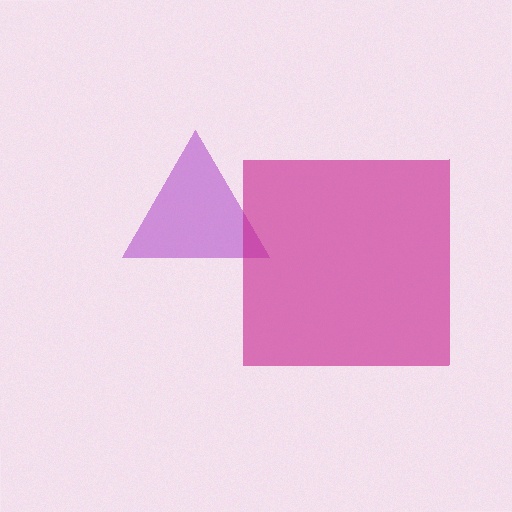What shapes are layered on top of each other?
The layered shapes are: a purple triangle, a magenta square.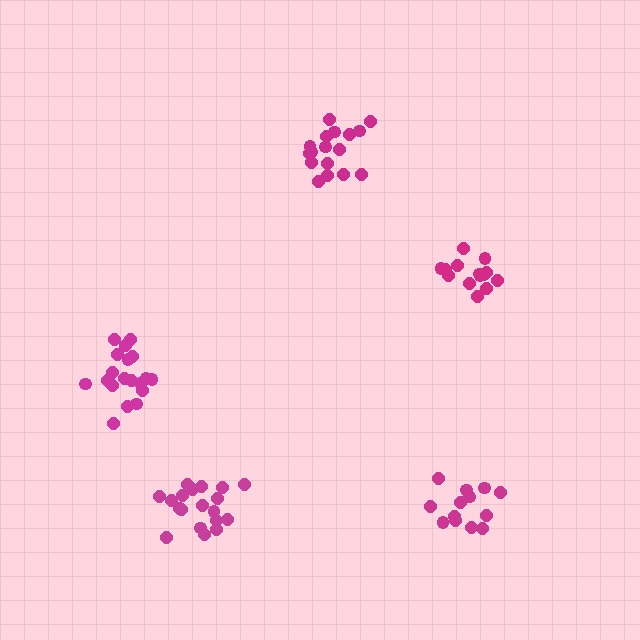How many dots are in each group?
Group 1: 17 dots, Group 2: 14 dots, Group 3: 19 dots, Group 4: 19 dots, Group 5: 13 dots (82 total).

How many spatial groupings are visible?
There are 5 spatial groupings.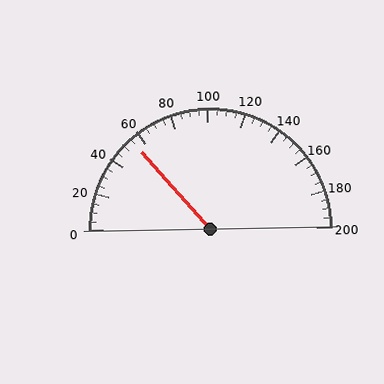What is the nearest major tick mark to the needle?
The nearest major tick mark is 60.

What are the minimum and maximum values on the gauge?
The gauge ranges from 0 to 200.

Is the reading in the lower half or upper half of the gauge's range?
The reading is in the lower half of the range (0 to 200).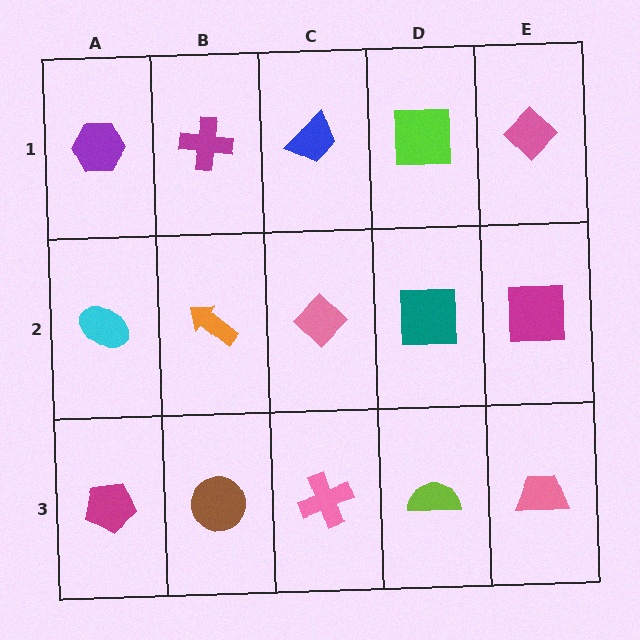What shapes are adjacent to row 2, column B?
A magenta cross (row 1, column B), a brown circle (row 3, column B), a cyan ellipse (row 2, column A), a pink diamond (row 2, column C).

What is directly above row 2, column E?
A pink diamond.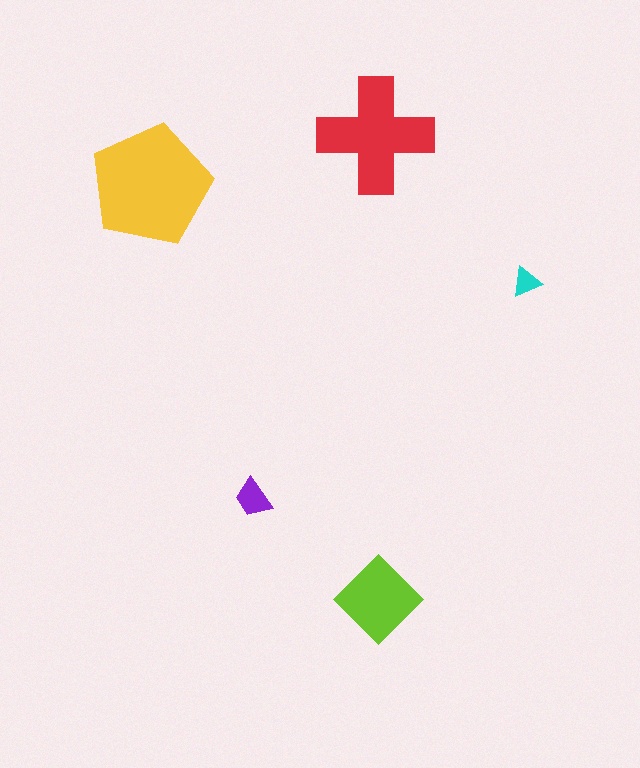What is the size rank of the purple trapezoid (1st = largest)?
4th.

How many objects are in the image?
There are 5 objects in the image.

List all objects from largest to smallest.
The yellow pentagon, the red cross, the lime diamond, the purple trapezoid, the cyan triangle.